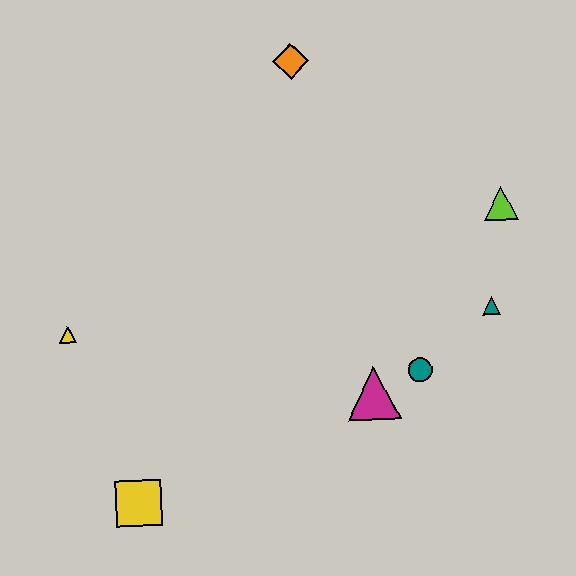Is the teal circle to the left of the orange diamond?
No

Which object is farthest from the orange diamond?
The yellow square is farthest from the orange diamond.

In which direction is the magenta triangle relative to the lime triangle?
The magenta triangle is below the lime triangle.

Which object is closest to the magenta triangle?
The teal circle is closest to the magenta triangle.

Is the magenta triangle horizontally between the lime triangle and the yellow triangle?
Yes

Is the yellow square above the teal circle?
No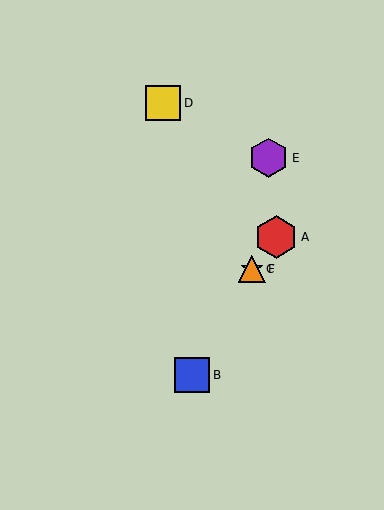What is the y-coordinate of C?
Object C is at y≈269.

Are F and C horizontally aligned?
Yes, both are at y≈269.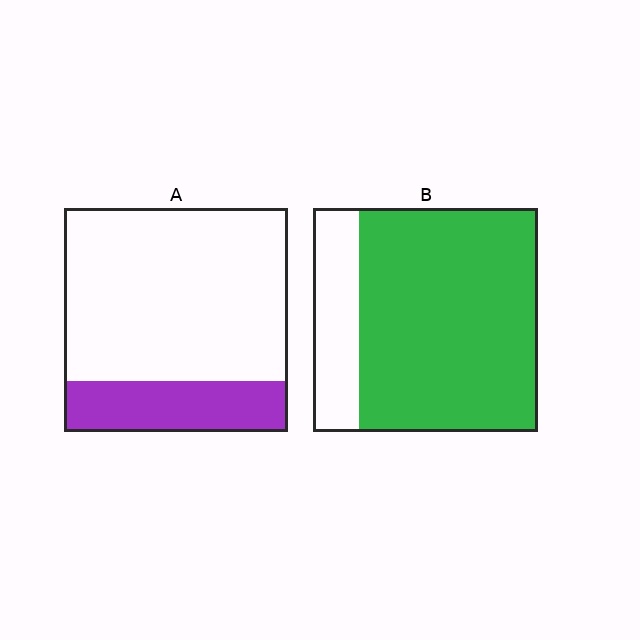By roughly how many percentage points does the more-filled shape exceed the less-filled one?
By roughly 55 percentage points (B over A).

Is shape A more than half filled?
No.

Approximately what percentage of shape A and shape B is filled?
A is approximately 25% and B is approximately 80%.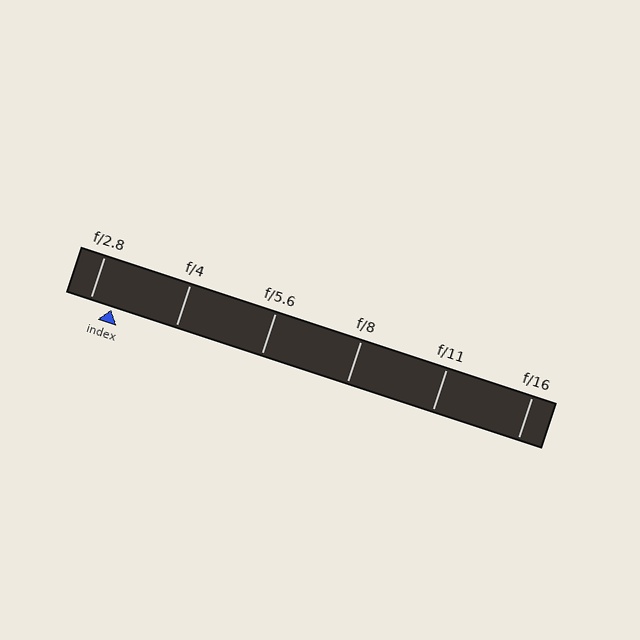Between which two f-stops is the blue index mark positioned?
The index mark is between f/2.8 and f/4.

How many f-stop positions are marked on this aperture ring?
There are 6 f-stop positions marked.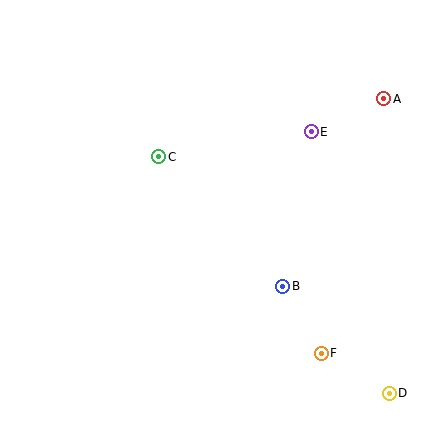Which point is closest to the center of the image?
Point B at (283, 286) is closest to the center.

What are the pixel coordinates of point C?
Point C is at (159, 157).